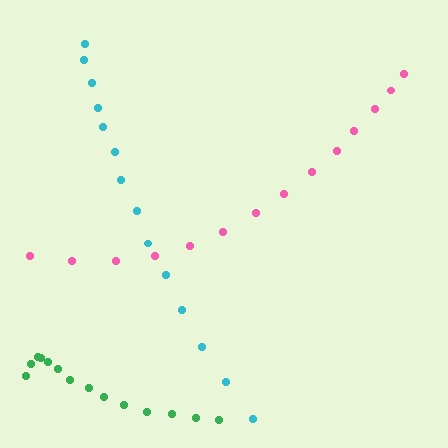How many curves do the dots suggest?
There are 3 distinct paths.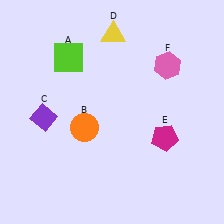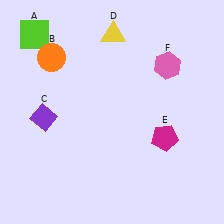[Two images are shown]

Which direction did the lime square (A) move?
The lime square (A) moved left.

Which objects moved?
The objects that moved are: the lime square (A), the orange circle (B).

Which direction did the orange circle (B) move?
The orange circle (B) moved up.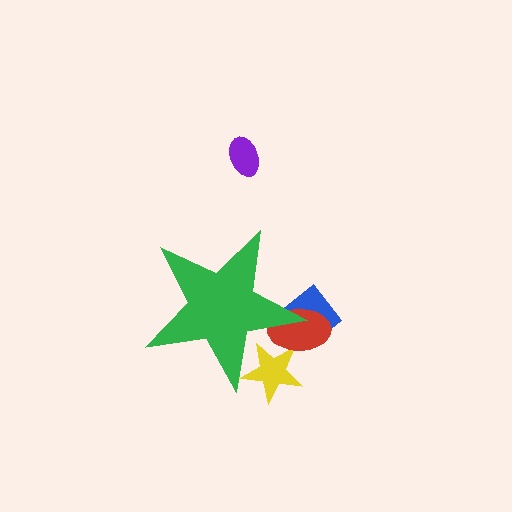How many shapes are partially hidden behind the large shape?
3 shapes are partially hidden.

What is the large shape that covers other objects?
A green star.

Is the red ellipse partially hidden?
Yes, the red ellipse is partially hidden behind the green star.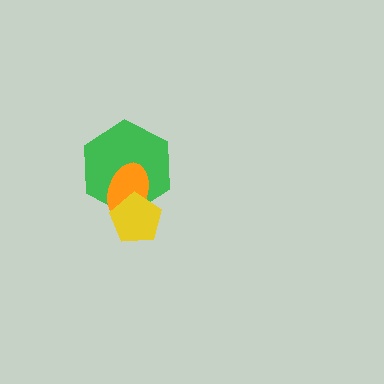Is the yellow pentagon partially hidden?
No, no other shape covers it.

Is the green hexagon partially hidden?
Yes, it is partially covered by another shape.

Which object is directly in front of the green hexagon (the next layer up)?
The orange ellipse is directly in front of the green hexagon.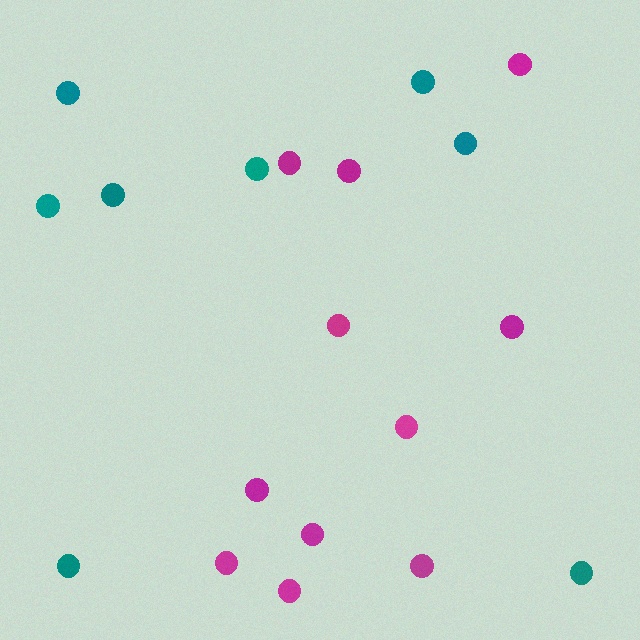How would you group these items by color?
There are 2 groups: one group of teal circles (8) and one group of magenta circles (11).